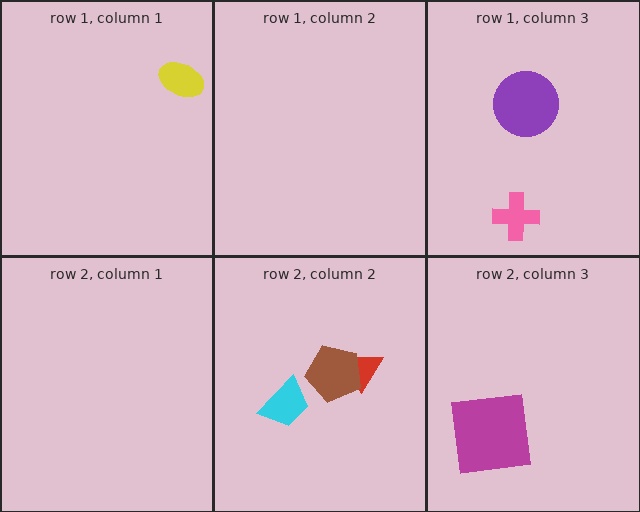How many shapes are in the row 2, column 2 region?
3.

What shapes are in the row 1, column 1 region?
The yellow ellipse.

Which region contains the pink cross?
The row 1, column 3 region.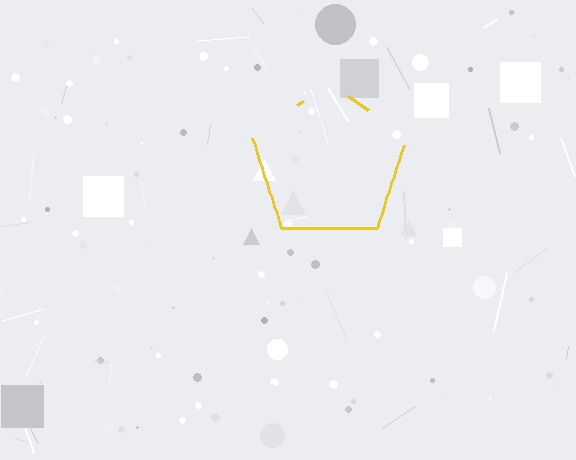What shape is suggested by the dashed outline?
The dashed outline suggests a pentagon.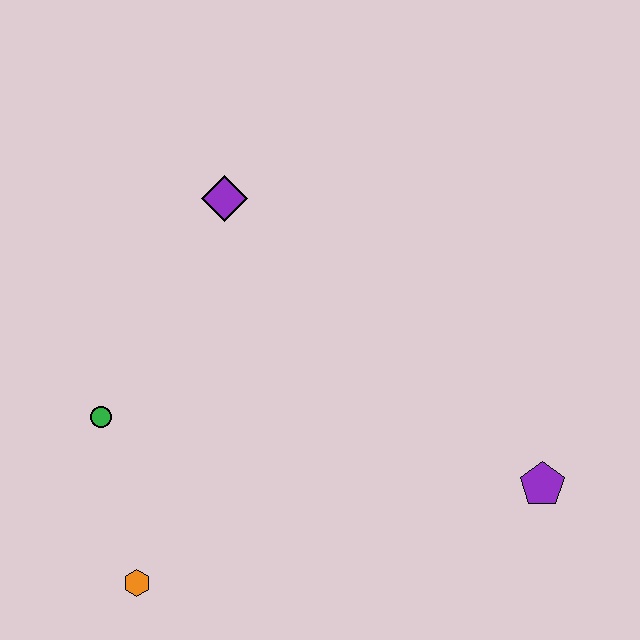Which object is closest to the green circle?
The orange hexagon is closest to the green circle.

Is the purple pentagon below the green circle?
Yes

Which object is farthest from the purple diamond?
The purple pentagon is farthest from the purple diamond.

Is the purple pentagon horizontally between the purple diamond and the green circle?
No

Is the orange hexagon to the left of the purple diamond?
Yes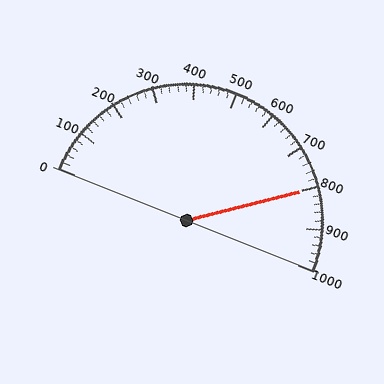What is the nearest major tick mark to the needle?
The nearest major tick mark is 800.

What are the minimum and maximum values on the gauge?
The gauge ranges from 0 to 1000.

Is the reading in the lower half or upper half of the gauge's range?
The reading is in the upper half of the range (0 to 1000).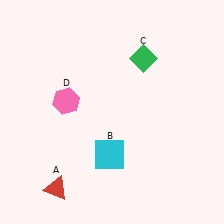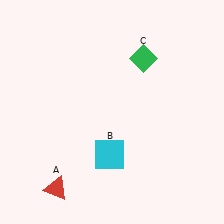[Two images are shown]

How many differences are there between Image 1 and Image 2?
There is 1 difference between the two images.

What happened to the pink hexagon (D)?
The pink hexagon (D) was removed in Image 2. It was in the top-left area of Image 1.